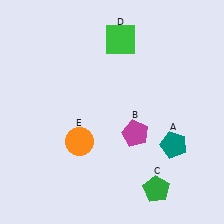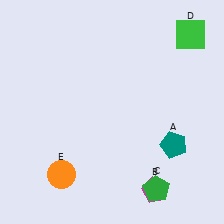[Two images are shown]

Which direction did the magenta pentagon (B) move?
The magenta pentagon (B) moved down.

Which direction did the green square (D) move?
The green square (D) moved right.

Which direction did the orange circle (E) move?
The orange circle (E) moved down.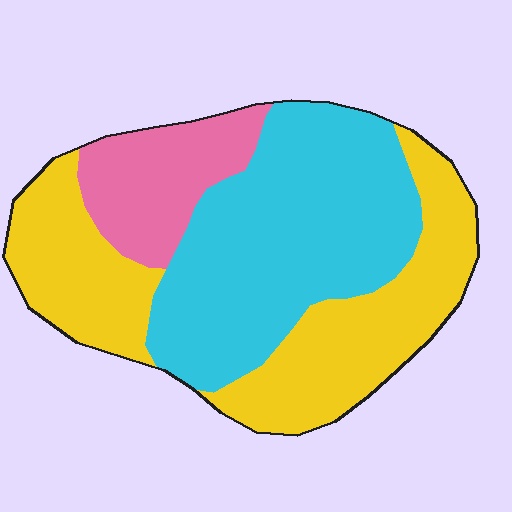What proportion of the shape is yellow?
Yellow covers around 40% of the shape.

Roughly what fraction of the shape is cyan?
Cyan covers about 45% of the shape.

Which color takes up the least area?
Pink, at roughly 15%.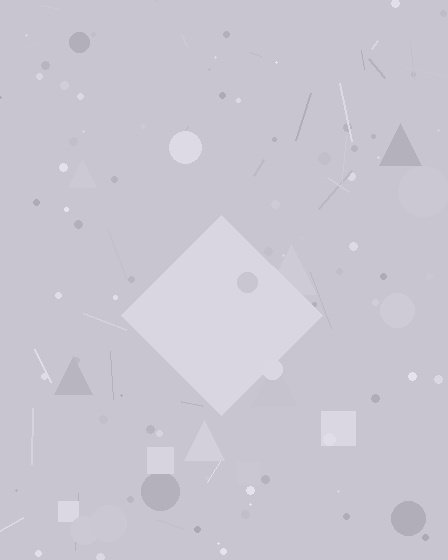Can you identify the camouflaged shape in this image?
The camouflaged shape is a diamond.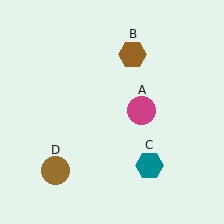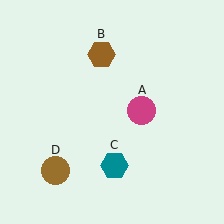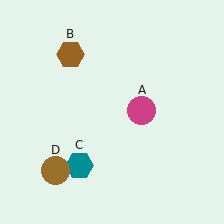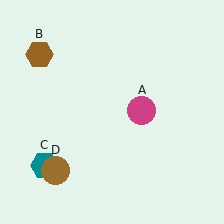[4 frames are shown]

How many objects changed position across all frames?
2 objects changed position: brown hexagon (object B), teal hexagon (object C).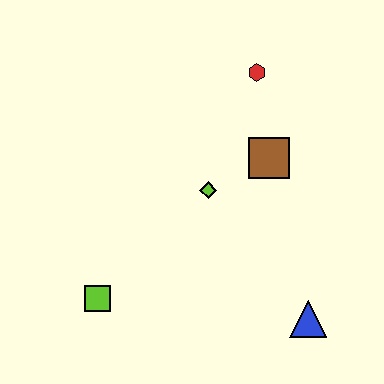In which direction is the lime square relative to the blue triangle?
The lime square is to the left of the blue triangle.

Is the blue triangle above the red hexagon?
No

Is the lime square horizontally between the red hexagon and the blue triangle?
No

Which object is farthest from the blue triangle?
The red hexagon is farthest from the blue triangle.